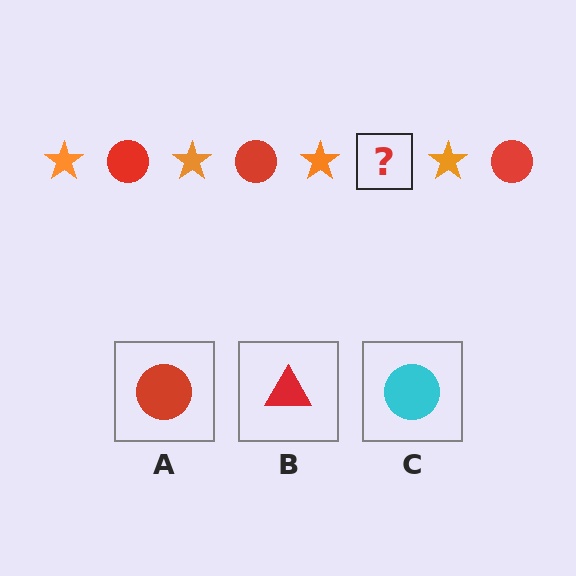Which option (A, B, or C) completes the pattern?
A.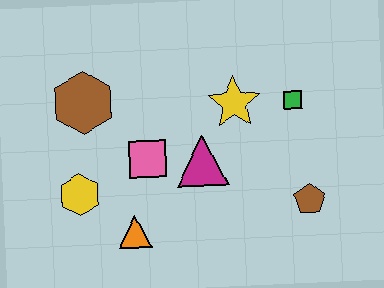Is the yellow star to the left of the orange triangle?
No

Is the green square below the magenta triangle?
No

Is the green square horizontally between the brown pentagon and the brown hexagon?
Yes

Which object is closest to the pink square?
The magenta triangle is closest to the pink square.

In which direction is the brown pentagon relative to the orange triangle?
The brown pentagon is to the right of the orange triangle.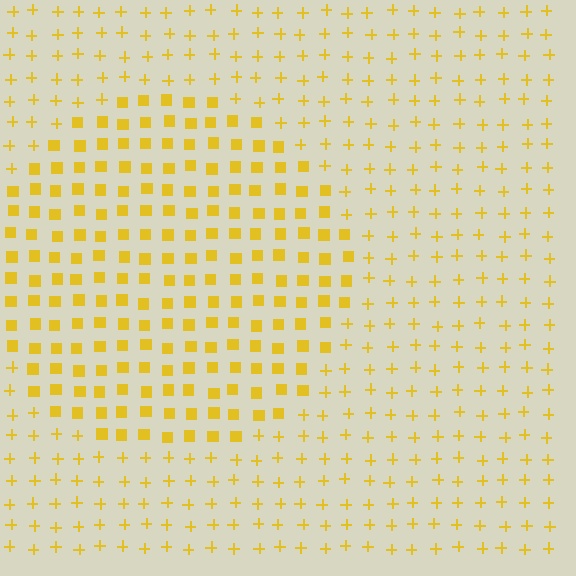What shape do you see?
I see a circle.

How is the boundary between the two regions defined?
The boundary is defined by a change in element shape: squares inside vs. plus signs outside. All elements share the same color and spacing.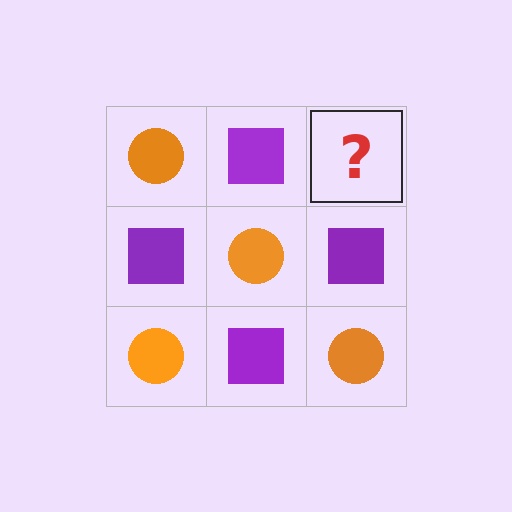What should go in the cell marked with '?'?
The missing cell should contain an orange circle.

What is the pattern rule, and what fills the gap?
The rule is that it alternates orange circle and purple square in a checkerboard pattern. The gap should be filled with an orange circle.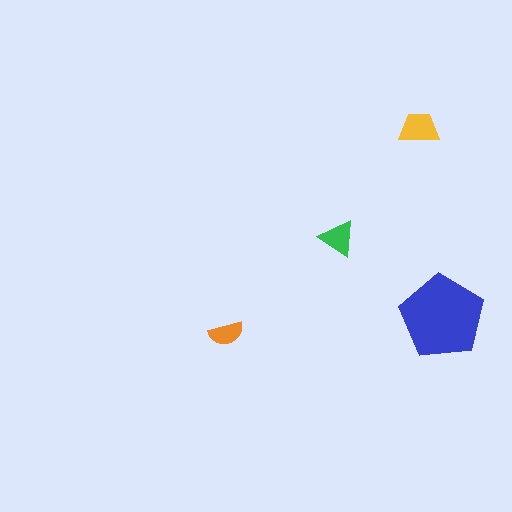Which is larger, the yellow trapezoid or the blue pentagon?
The blue pentagon.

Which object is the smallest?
The orange semicircle.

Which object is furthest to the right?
The blue pentagon is rightmost.